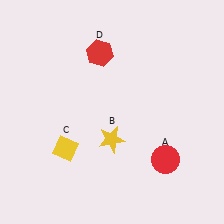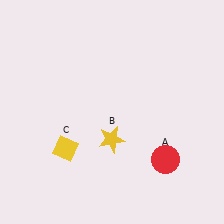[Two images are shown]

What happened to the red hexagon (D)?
The red hexagon (D) was removed in Image 2. It was in the top-left area of Image 1.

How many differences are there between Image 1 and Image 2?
There is 1 difference between the two images.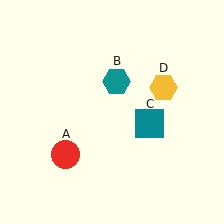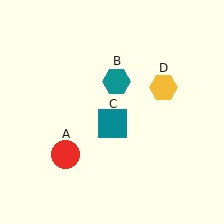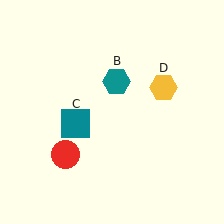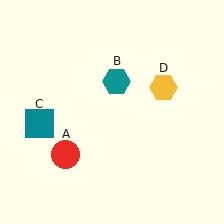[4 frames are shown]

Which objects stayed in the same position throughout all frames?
Red circle (object A) and teal hexagon (object B) and yellow hexagon (object D) remained stationary.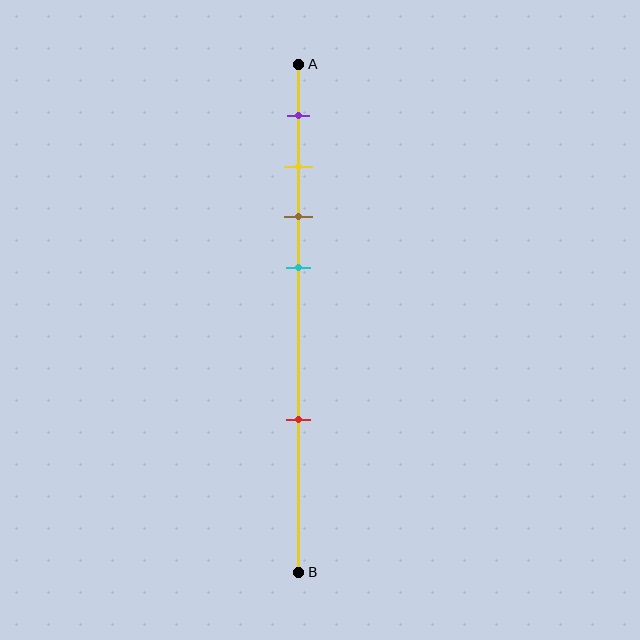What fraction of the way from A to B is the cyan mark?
The cyan mark is approximately 40% (0.4) of the way from A to B.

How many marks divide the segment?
There are 5 marks dividing the segment.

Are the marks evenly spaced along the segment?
No, the marks are not evenly spaced.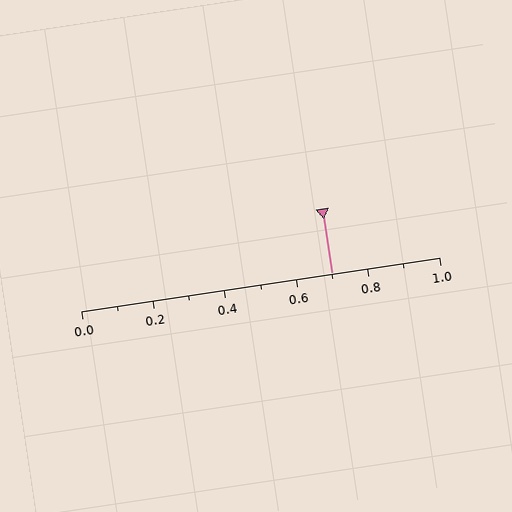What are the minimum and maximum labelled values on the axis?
The axis runs from 0.0 to 1.0.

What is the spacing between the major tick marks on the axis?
The major ticks are spaced 0.2 apart.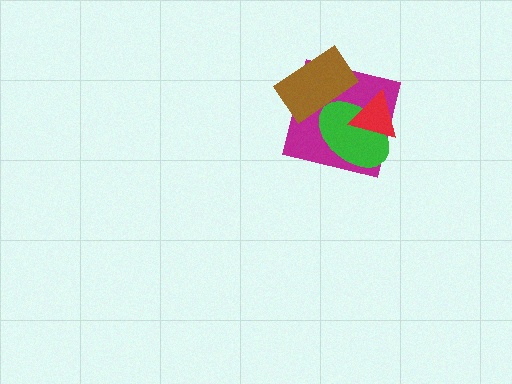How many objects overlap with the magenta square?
3 objects overlap with the magenta square.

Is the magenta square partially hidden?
Yes, it is partially covered by another shape.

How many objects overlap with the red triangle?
2 objects overlap with the red triangle.